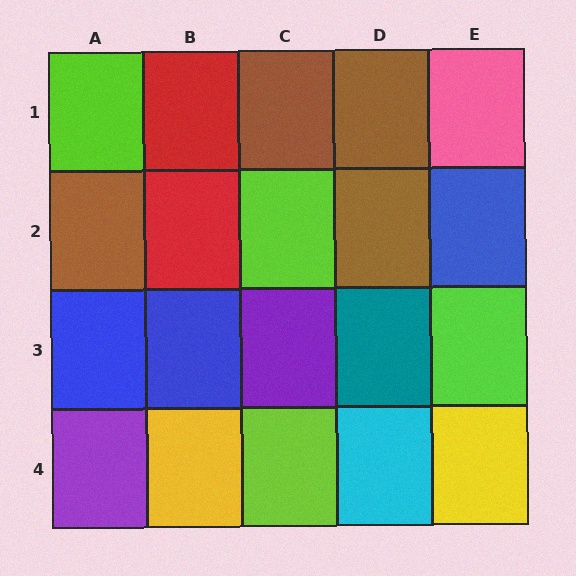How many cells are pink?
1 cell is pink.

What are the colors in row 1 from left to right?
Lime, red, brown, brown, pink.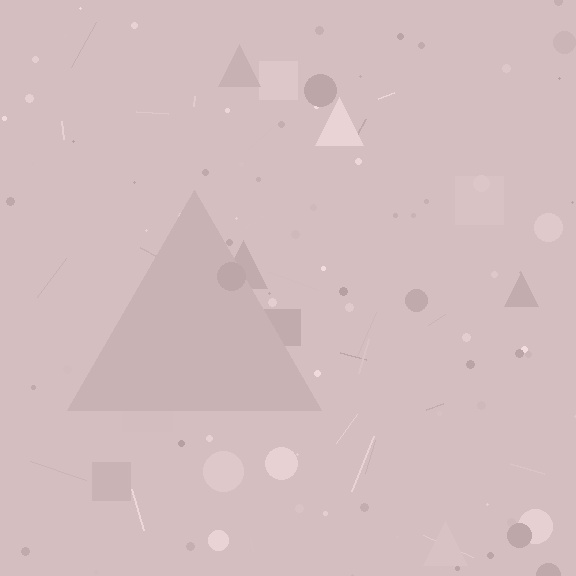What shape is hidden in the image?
A triangle is hidden in the image.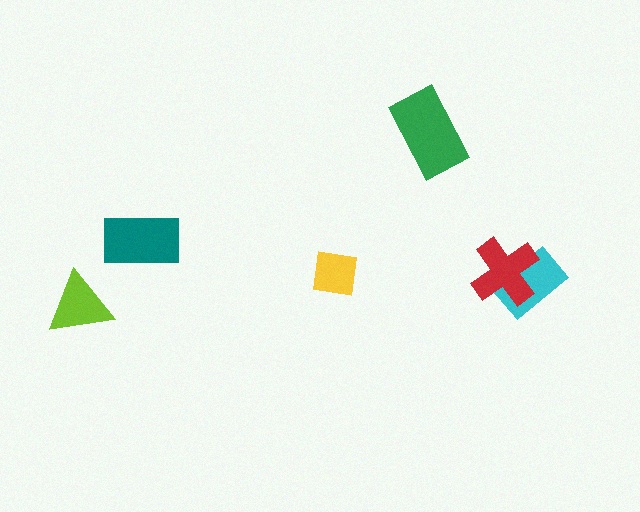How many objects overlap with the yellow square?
0 objects overlap with the yellow square.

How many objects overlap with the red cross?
1 object overlaps with the red cross.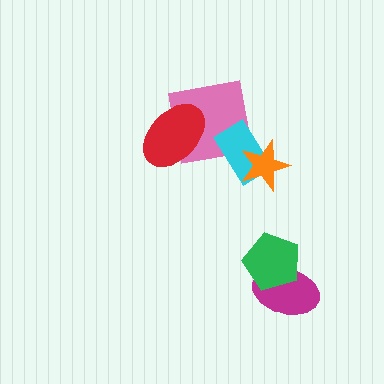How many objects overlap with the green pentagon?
1 object overlaps with the green pentagon.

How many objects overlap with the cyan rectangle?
2 objects overlap with the cyan rectangle.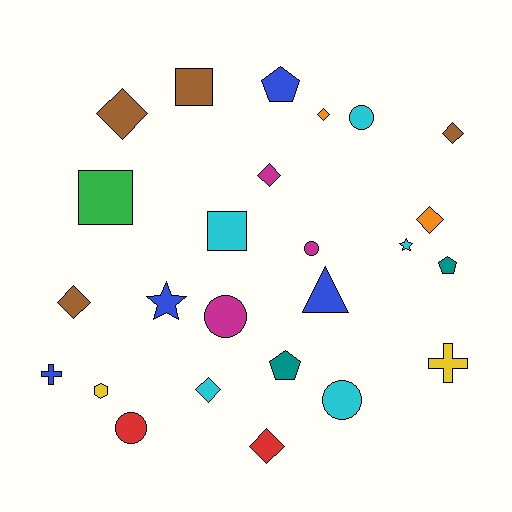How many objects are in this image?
There are 25 objects.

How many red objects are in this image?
There are 2 red objects.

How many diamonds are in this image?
There are 8 diamonds.